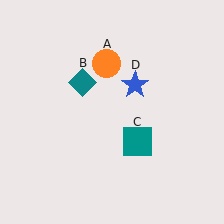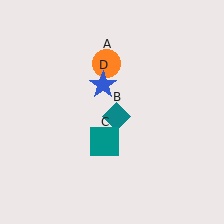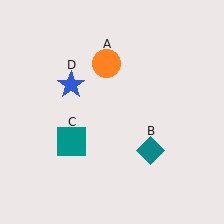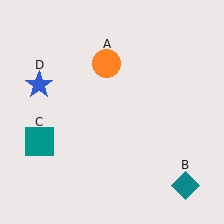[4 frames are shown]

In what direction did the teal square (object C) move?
The teal square (object C) moved left.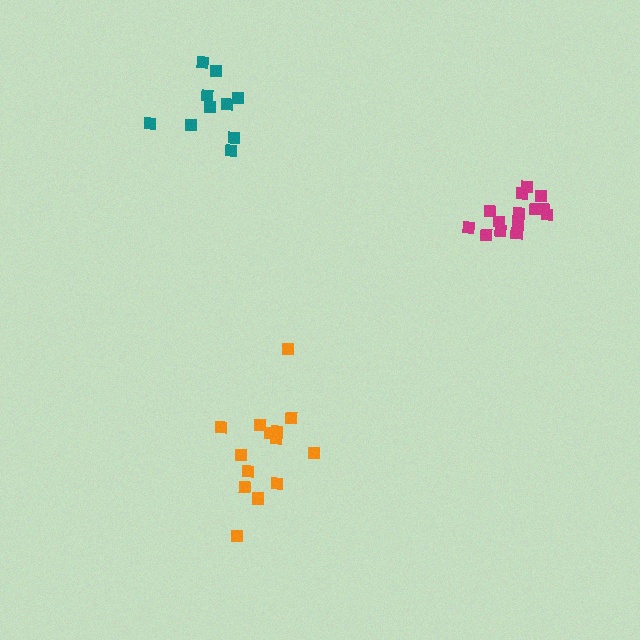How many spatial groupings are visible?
There are 3 spatial groupings.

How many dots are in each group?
Group 1: 14 dots, Group 2: 15 dots, Group 3: 10 dots (39 total).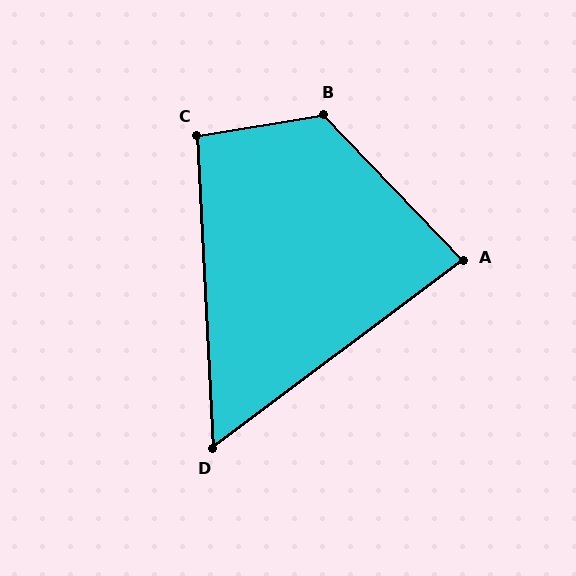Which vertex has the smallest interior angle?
D, at approximately 56 degrees.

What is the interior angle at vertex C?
Approximately 97 degrees (obtuse).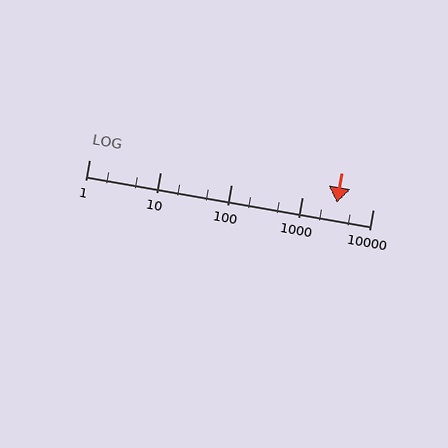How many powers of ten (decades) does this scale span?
The scale spans 4 decades, from 1 to 10000.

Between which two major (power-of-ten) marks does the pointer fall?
The pointer is between 1000 and 10000.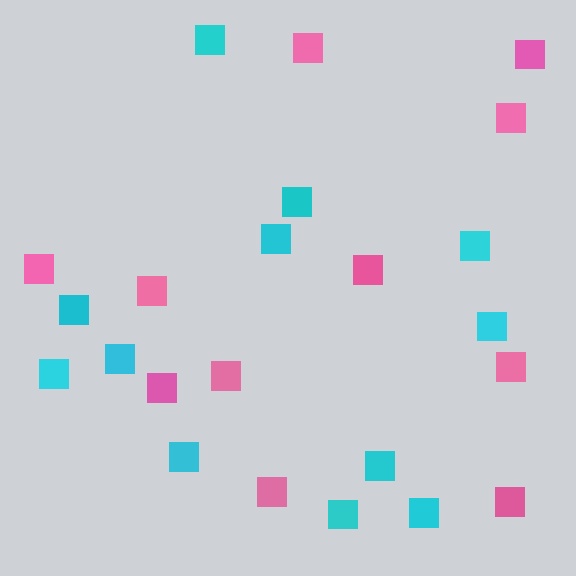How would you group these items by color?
There are 2 groups: one group of cyan squares (12) and one group of pink squares (11).